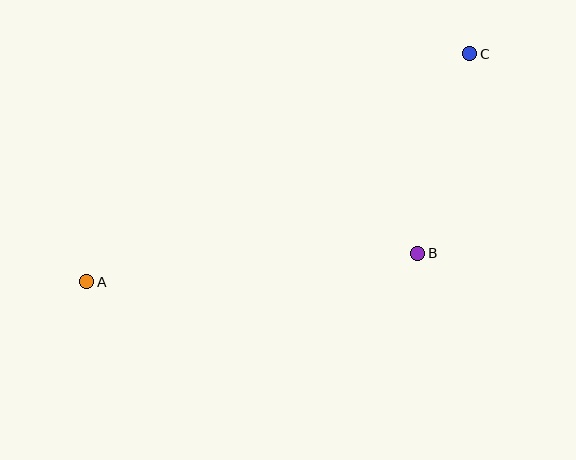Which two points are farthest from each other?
Points A and C are farthest from each other.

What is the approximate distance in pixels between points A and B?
The distance between A and B is approximately 332 pixels.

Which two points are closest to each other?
Points B and C are closest to each other.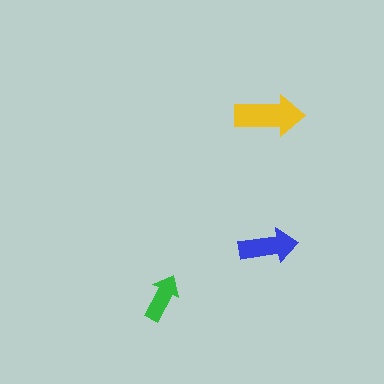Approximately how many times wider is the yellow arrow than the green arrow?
About 1.5 times wider.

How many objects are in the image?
There are 3 objects in the image.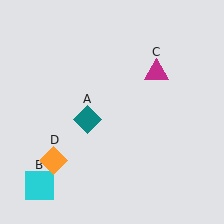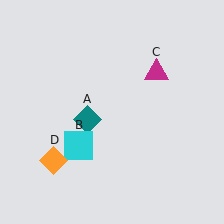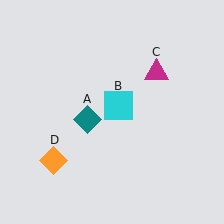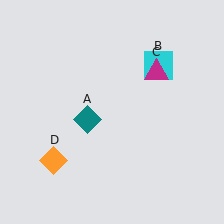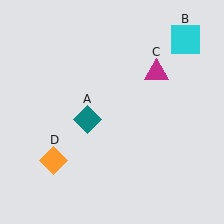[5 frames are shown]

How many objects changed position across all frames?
1 object changed position: cyan square (object B).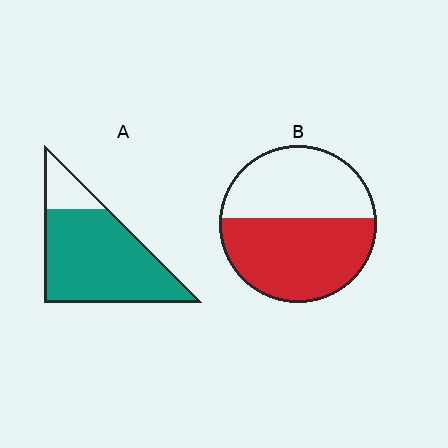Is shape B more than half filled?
Yes.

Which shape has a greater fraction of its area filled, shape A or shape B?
Shape A.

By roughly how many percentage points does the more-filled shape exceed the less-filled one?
By roughly 30 percentage points (A over B).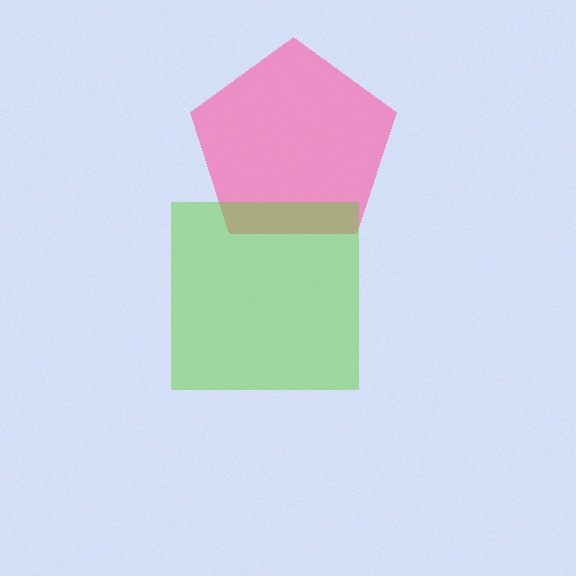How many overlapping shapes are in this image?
There are 2 overlapping shapes in the image.